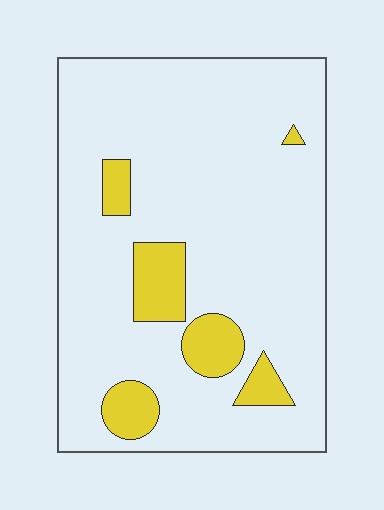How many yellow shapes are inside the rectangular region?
6.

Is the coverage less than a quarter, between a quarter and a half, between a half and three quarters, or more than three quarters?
Less than a quarter.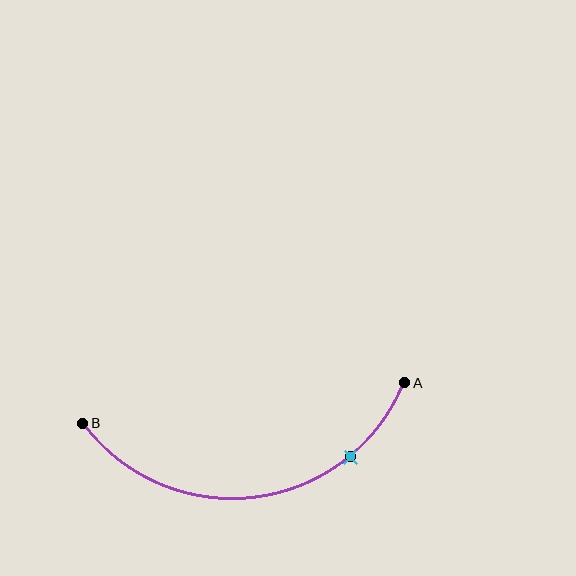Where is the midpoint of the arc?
The arc midpoint is the point on the curve farthest from the straight line joining A and B. It sits below that line.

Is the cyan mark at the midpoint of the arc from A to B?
No. The cyan mark lies on the arc but is closer to endpoint A. The arc midpoint would be at the point on the curve equidistant along the arc from both A and B.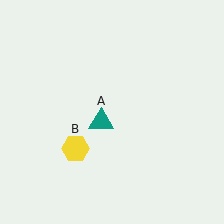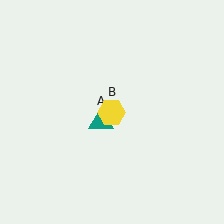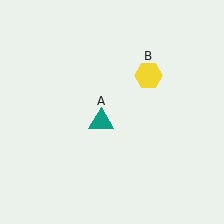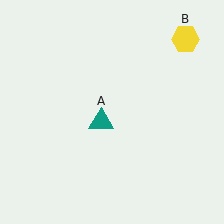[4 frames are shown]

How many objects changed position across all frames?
1 object changed position: yellow hexagon (object B).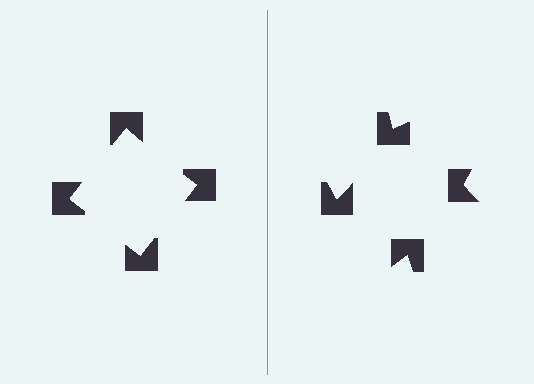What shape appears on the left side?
An illusory square.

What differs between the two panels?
The notched squares are positioned identically on both sides; only the wedge orientations differ. On the left they align to a square; on the right they are misaligned.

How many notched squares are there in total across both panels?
8 — 4 on each side.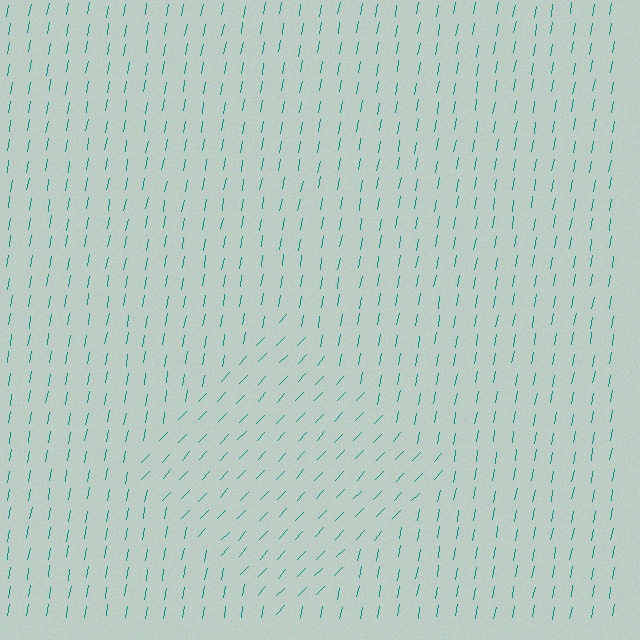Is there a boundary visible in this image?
Yes, there is a texture boundary formed by a change in line orientation.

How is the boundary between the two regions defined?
The boundary is defined purely by a change in line orientation (approximately 33 degrees difference). All lines are the same color and thickness.